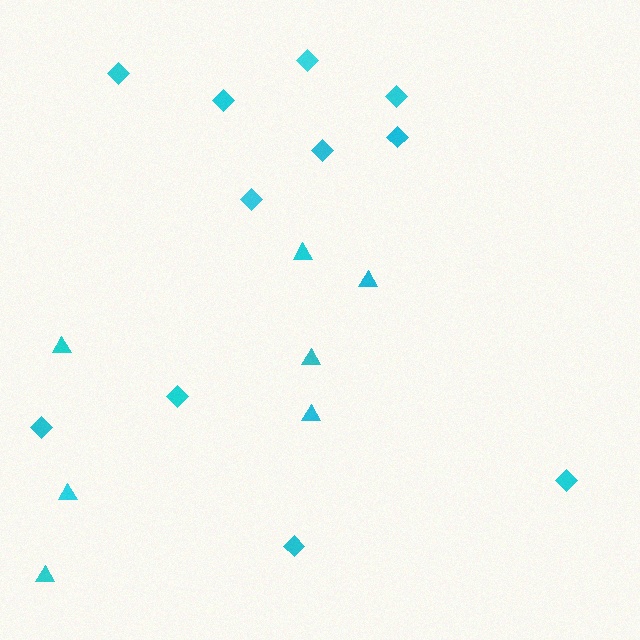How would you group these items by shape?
There are 2 groups: one group of triangles (7) and one group of diamonds (11).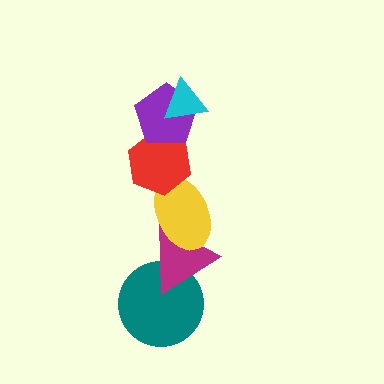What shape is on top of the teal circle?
The magenta triangle is on top of the teal circle.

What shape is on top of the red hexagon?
The purple pentagon is on top of the red hexagon.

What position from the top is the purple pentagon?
The purple pentagon is 2nd from the top.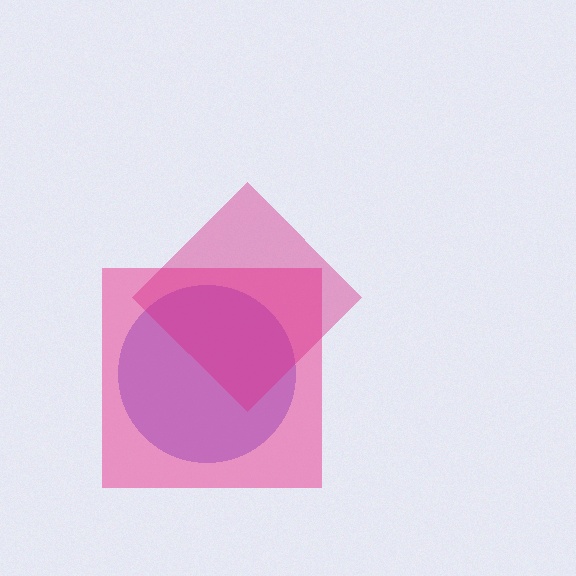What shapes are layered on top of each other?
The layered shapes are: a blue circle, a pink square, a magenta diamond.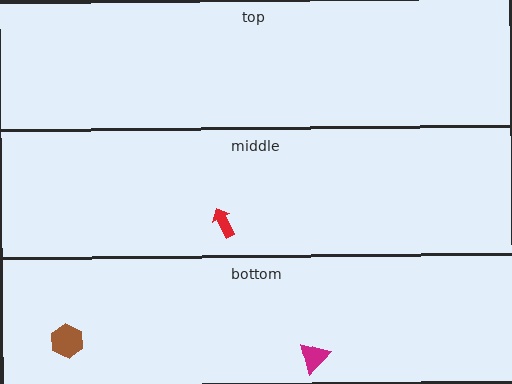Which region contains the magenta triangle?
The bottom region.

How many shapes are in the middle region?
1.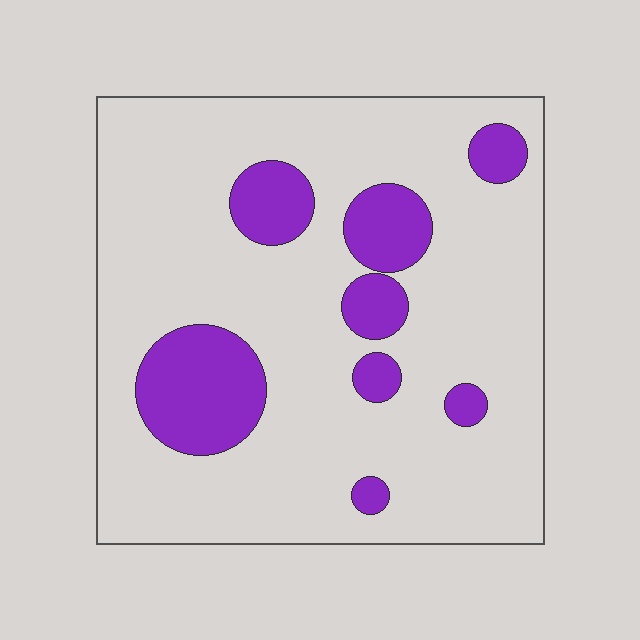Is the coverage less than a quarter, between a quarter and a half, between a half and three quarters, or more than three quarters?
Less than a quarter.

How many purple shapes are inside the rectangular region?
8.